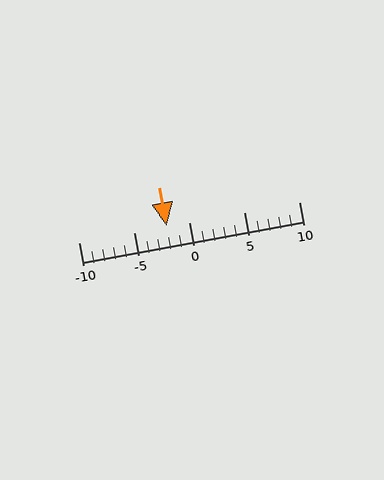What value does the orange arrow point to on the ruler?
The orange arrow points to approximately -2.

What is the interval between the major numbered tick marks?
The major tick marks are spaced 5 units apart.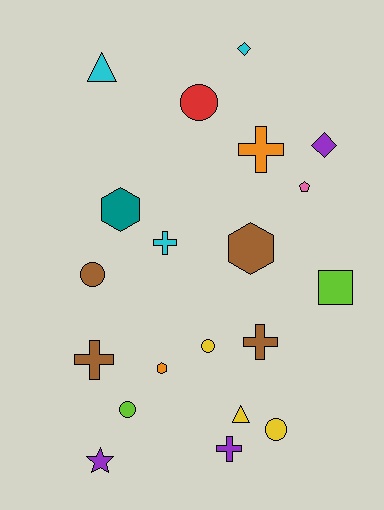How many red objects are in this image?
There is 1 red object.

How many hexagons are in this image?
There are 3 hexagons.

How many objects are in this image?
There are 20 objects.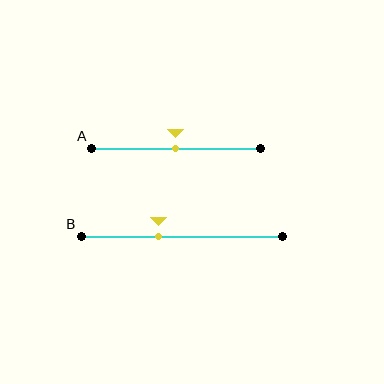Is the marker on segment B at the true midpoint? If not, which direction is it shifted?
No, the marker on segment B is shifted to the left by about 12% of the segment length.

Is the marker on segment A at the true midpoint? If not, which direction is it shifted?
Yes, the marker on segment A is at the true midpoint.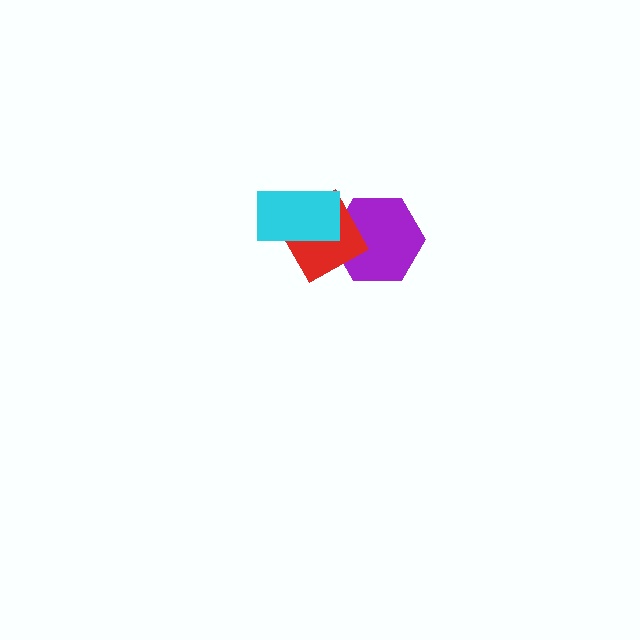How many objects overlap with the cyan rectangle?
1 object overlaps with the cyan rectangle.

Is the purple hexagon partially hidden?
Yes, it is partially covered by another shape.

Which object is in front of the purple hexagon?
The red diamond is in front of the purple hexagon.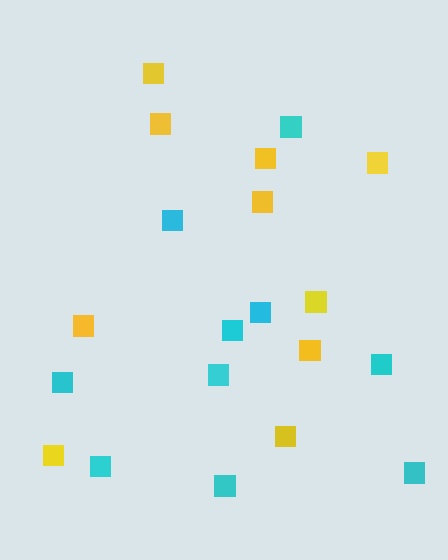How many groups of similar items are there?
There are 2 groups: one group of yellow squares (10) and one group of cyan squares (10).